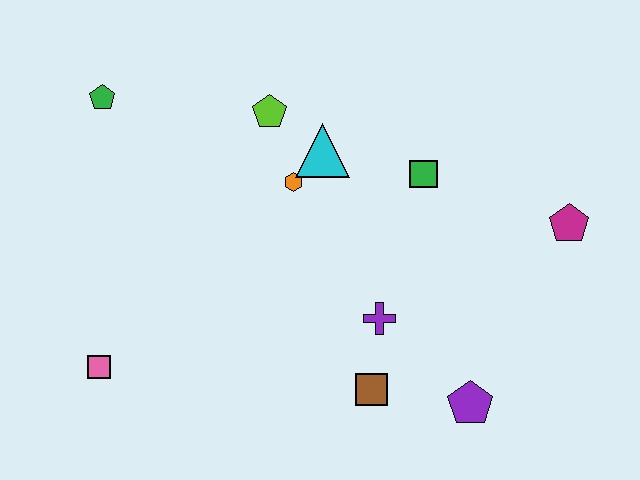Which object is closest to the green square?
The cyan triangle is closest to the green square.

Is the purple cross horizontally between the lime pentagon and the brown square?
No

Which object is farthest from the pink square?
The magenta pentagon is farthest from the pink square.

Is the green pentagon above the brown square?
Yes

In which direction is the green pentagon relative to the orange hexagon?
The green pentagon is to the left of the orange hexagon.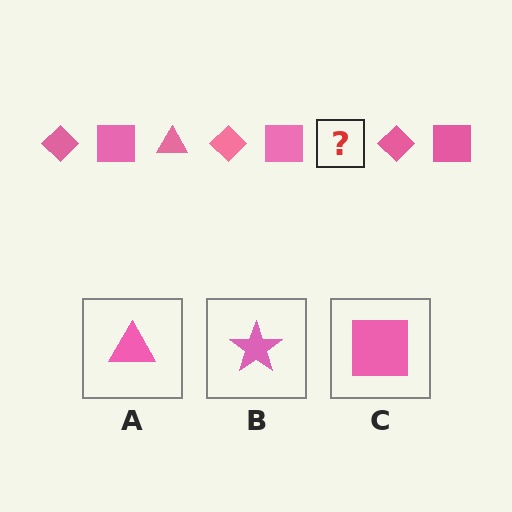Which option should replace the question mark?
Option A.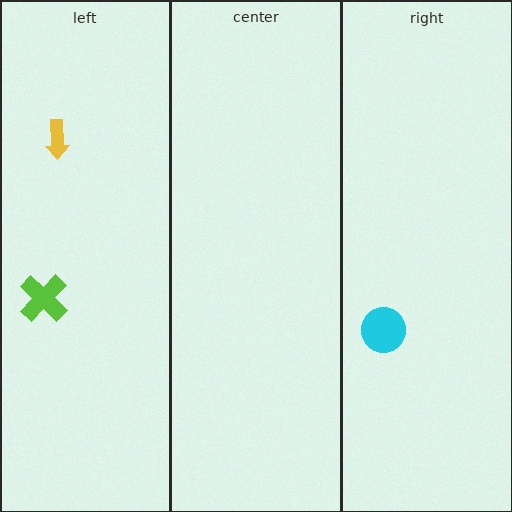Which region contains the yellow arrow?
The left region.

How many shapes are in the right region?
1.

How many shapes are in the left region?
2.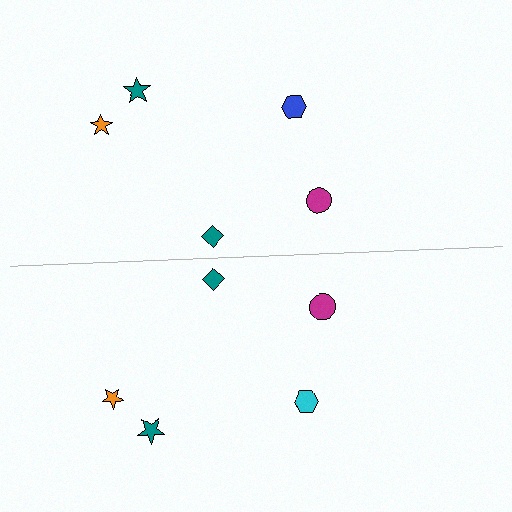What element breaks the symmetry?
The cyan hexagon on the bottom side breaks the symmetry — its mirror counterpart is blue.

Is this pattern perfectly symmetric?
No, the pattern is not perfectly symmetric. The cyan hexagon on the bottom side breaks the symmetry — its mirror counterpart is blue.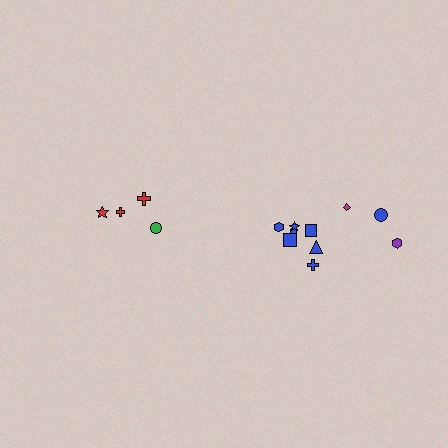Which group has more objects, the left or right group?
The right group.